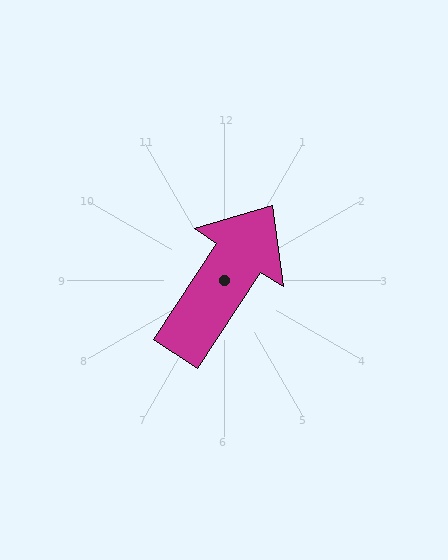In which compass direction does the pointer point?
Northeast.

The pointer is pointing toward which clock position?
Roughly 1 o'clock.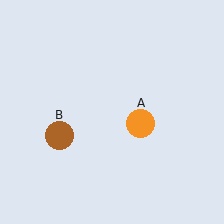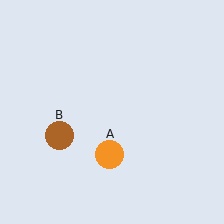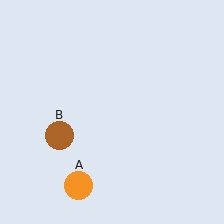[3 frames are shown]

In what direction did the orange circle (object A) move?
The orange circle (object A) moved down and to the left.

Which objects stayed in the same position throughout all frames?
Brown circle (object B) remained stationary.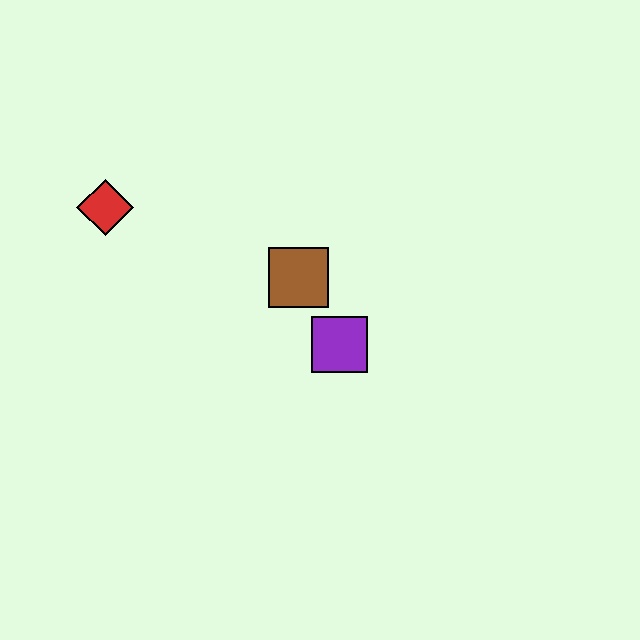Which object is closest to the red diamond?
The brown square is closest to the red diamond.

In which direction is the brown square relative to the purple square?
The brown square is above the purple square.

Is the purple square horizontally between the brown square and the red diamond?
No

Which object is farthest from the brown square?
The red diamond is farthest from the brown square.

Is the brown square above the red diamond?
No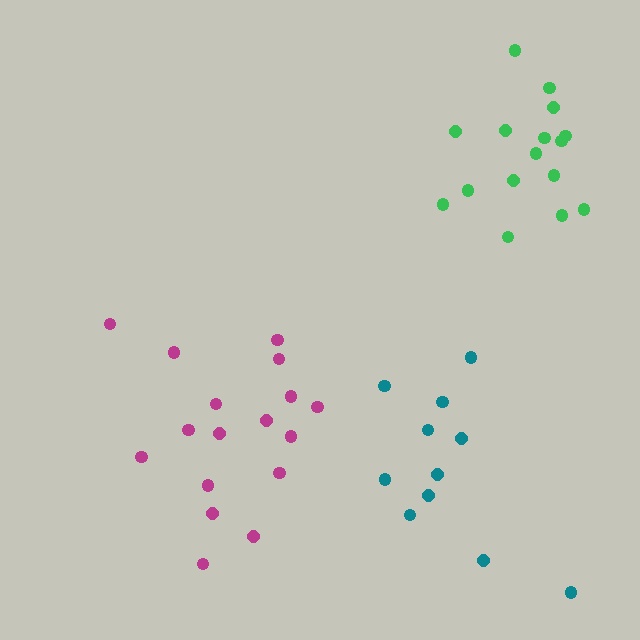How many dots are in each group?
Group 1: 16 dots, Group 2: 11 dots, Group 3: 17 dots (44 total).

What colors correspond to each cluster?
The clusters are colored: green, teal, magenta.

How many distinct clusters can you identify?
There are 3 distinct clusters.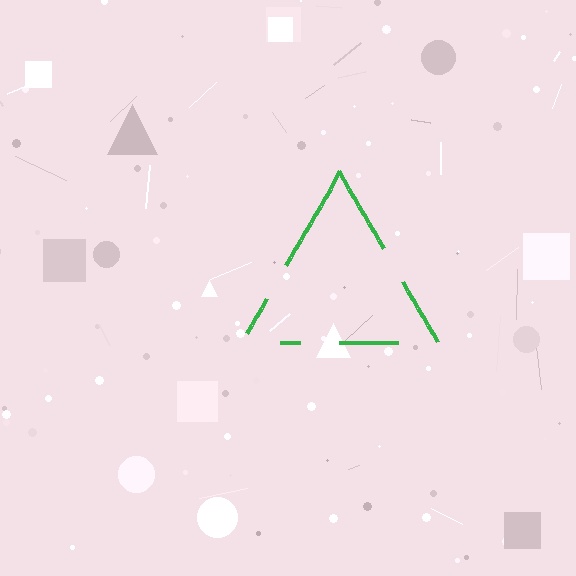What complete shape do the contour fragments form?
The contour fragments form a triangle.